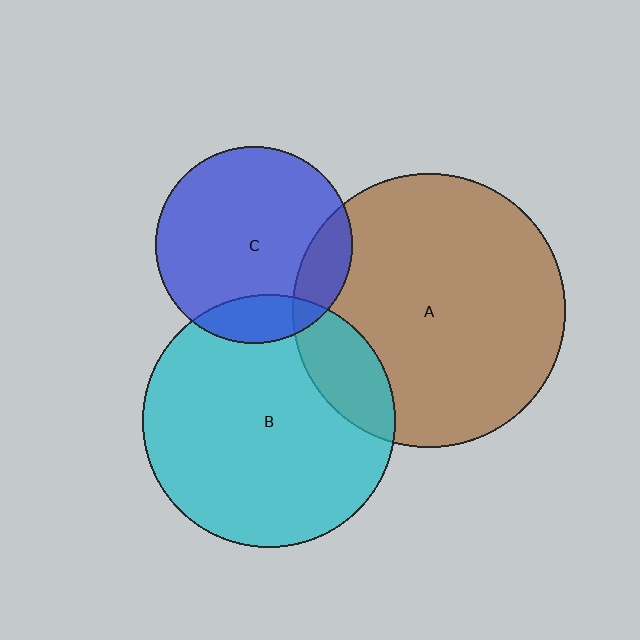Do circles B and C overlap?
Yes.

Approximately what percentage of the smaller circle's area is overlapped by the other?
Approximately 15%.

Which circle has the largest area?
Circle A (brown).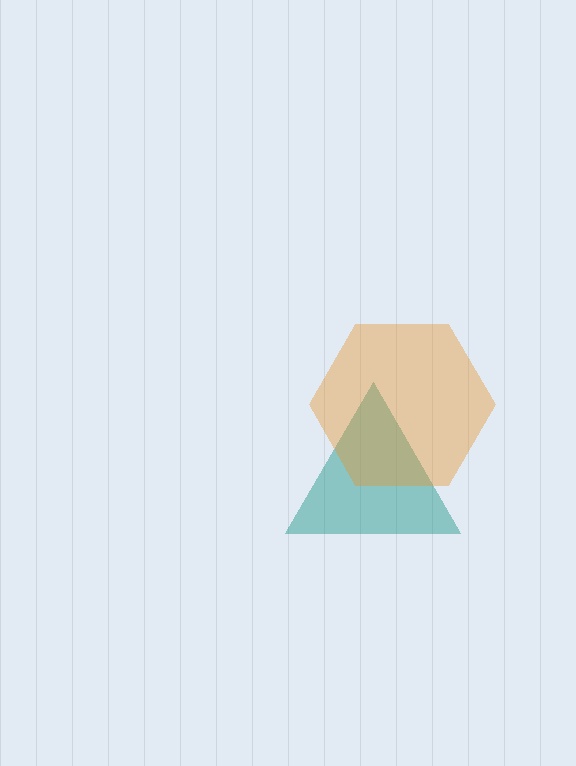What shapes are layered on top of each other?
The layered shapes are: a teal triangle, an orange hexagon.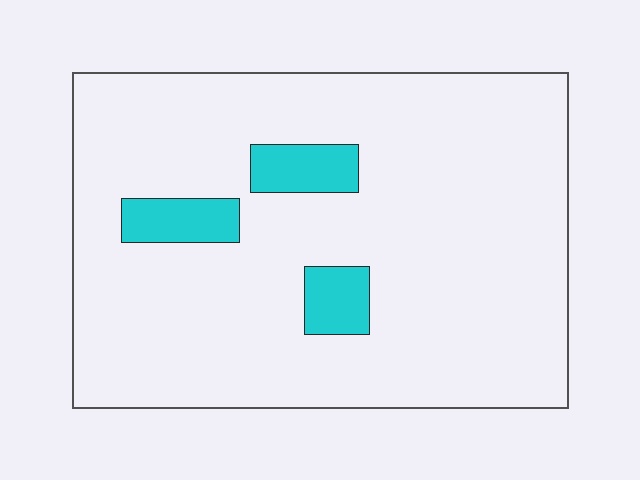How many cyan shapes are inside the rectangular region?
3.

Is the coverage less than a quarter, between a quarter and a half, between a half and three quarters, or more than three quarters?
Less than a quarter.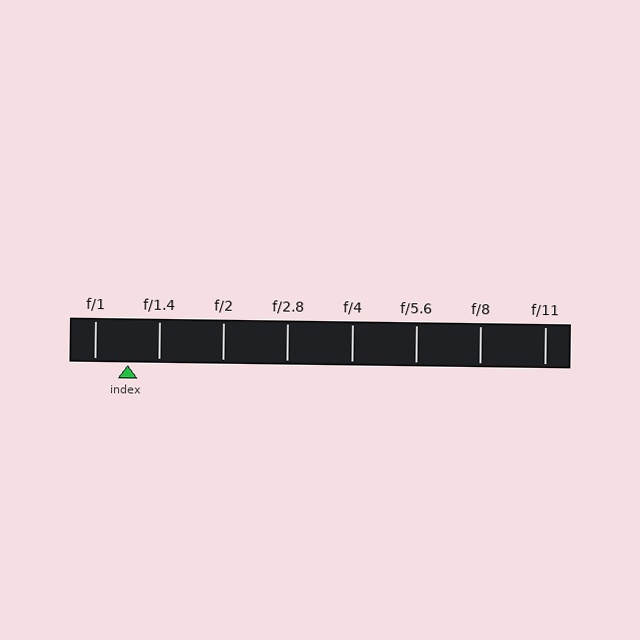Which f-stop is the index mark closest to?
The index mark is closest to f/1.4.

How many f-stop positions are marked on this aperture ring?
There are 8 f-stop positions marked.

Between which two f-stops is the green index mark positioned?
The index mark is between f/1 and f/1.4.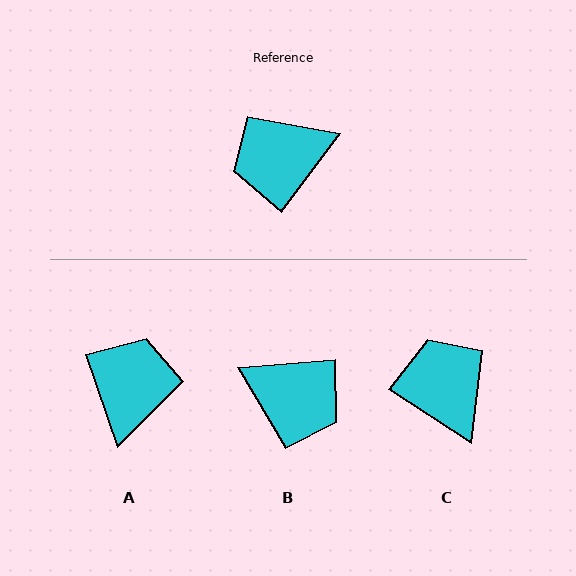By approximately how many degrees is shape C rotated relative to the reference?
Approximately 87 degrees clockwise.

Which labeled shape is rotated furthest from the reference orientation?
B, about 131 degrees away.